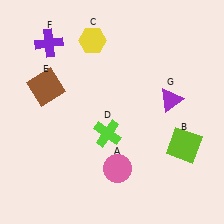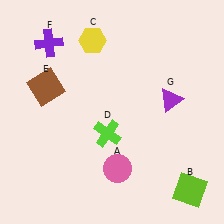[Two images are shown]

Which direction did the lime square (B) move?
The lime square (B) moved down.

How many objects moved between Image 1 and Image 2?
1 object moved between the two images.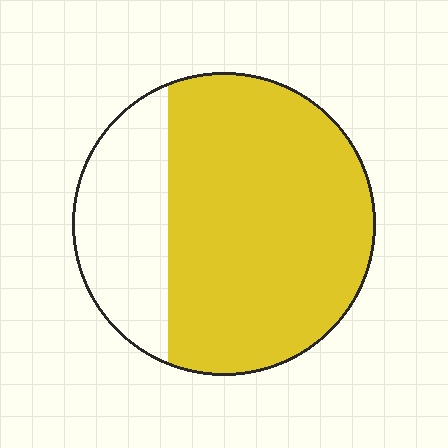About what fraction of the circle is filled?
About three quarters (3/4).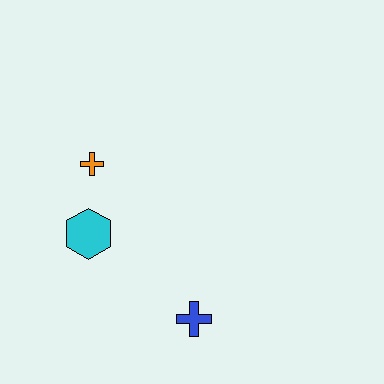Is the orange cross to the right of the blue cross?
No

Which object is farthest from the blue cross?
The orange cross is farthest from the blue cross.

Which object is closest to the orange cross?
The cyan hexagon is closest to the orange cross.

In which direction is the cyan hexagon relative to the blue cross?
The cyan hexagon is to the left of the blue cross.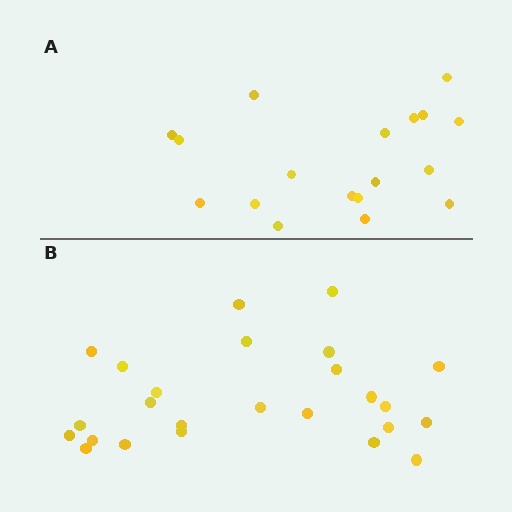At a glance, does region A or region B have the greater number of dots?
Region B (the bottom region) has more dots.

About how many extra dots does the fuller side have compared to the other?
Region B has roughly 8 or so more dots than region A.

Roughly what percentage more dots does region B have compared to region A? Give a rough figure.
About 40% more.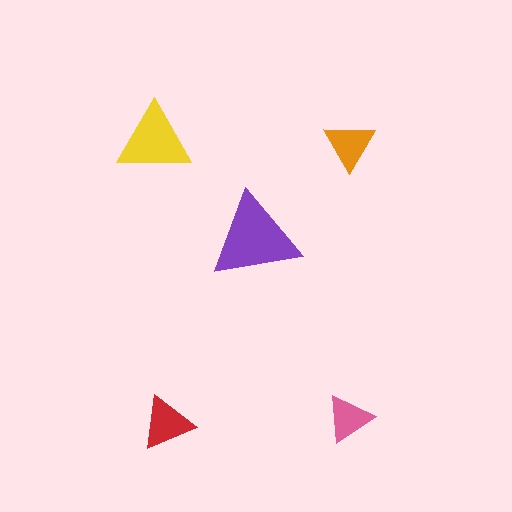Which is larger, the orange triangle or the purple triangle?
The purple one.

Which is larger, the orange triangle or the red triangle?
The red one.